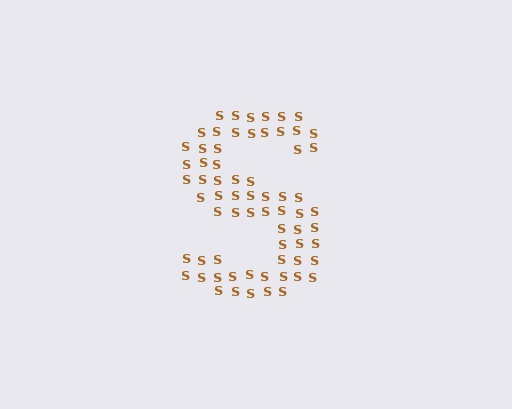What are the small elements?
The small elements are letter S's.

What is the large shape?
The large shape is the letter S.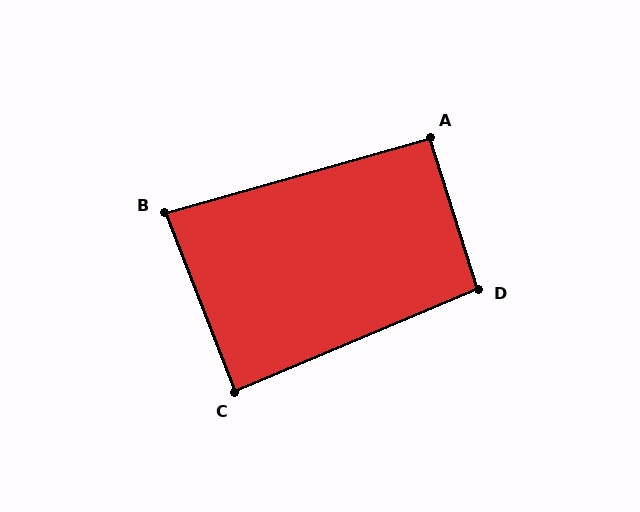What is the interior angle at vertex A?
Approximately 92 degrees (approximately right).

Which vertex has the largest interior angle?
D, at approximately 95 degrees.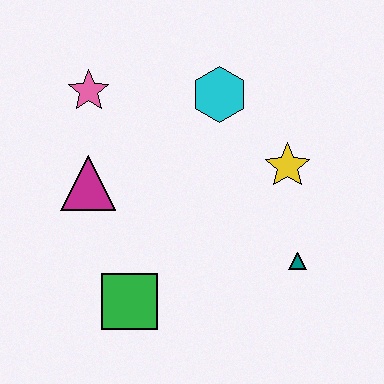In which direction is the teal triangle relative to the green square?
The teal triangle is to the right of the green square.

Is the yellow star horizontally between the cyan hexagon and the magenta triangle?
No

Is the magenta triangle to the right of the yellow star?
No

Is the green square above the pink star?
No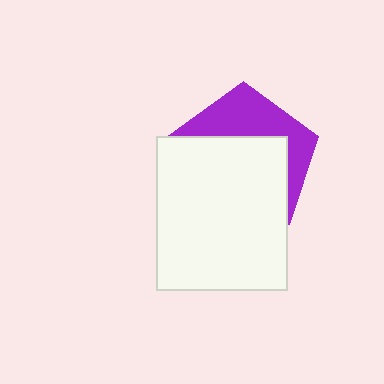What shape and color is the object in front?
The object in front is a white rectangle.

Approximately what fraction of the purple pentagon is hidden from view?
Roughly 63% of the purple pentagon is hidden behind the white rectangle.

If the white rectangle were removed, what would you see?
You would see the complete purple pentagon.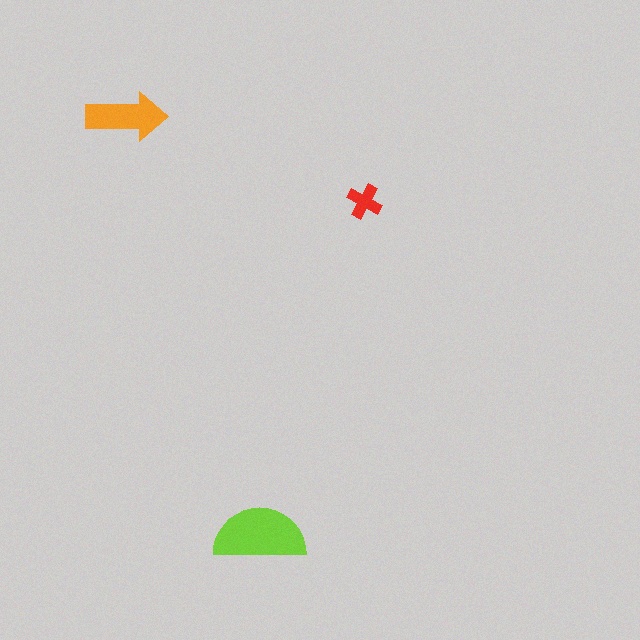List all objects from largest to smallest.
The lime semicircle, the orange arrow, the red cross.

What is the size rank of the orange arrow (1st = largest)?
2nd.